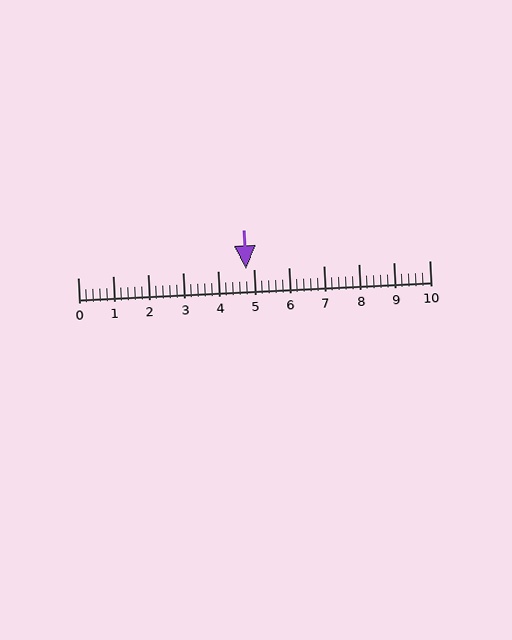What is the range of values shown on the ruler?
The ruler shows values from 0 to 10.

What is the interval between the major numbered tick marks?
The major tick marks are spaced 1 units apart.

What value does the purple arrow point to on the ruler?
The purple arrow points to approximately 4.8.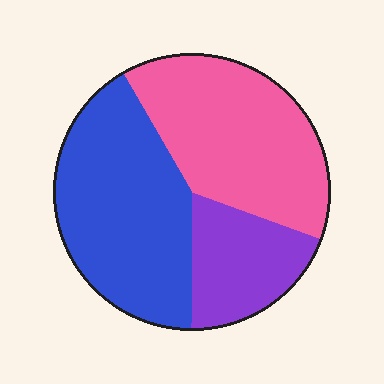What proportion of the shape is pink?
Pink takes up about two fifths (2/5) of the shape.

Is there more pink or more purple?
Pink.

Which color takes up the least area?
Purple, at roughly 20%.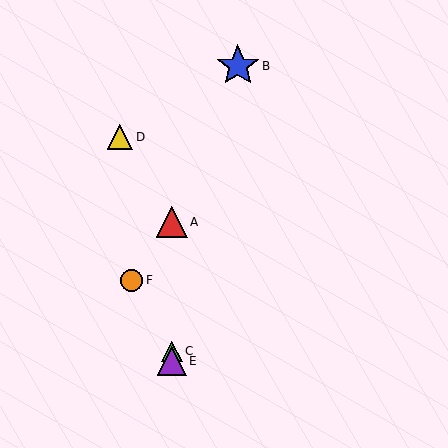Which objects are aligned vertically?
Objects A, C, E are aligned vertically.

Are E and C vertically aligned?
Yes, both are at x≈172.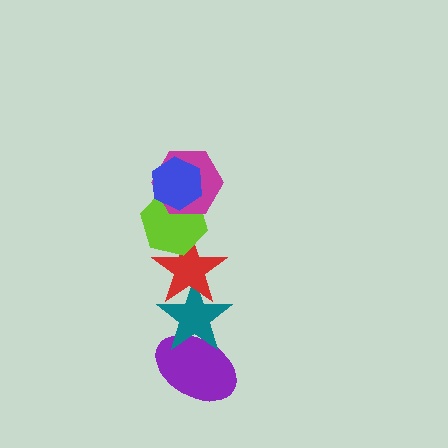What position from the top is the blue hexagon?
The blue hexagon is 1st from the top.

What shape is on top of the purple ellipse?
The teal star is on top of the purple ellipse.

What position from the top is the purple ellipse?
The purple ellipse is 6th from the top.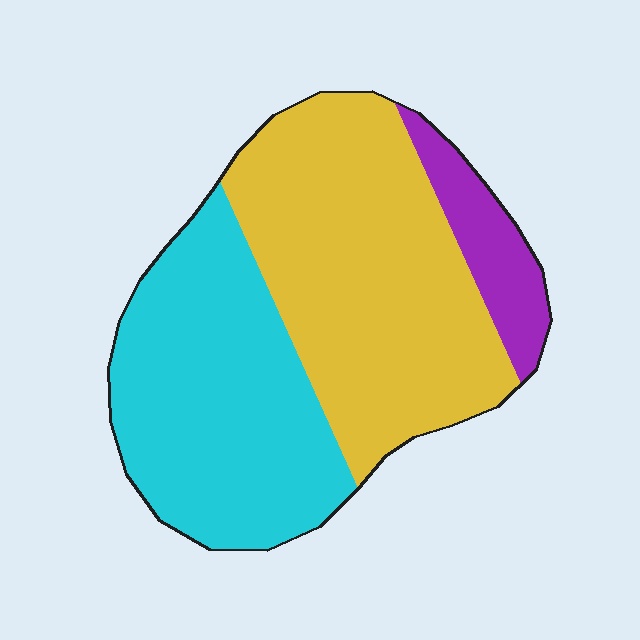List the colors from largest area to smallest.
From largest to smallest: yellow, cyan, purple.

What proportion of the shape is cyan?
Cyan covers around 40% of the shape.